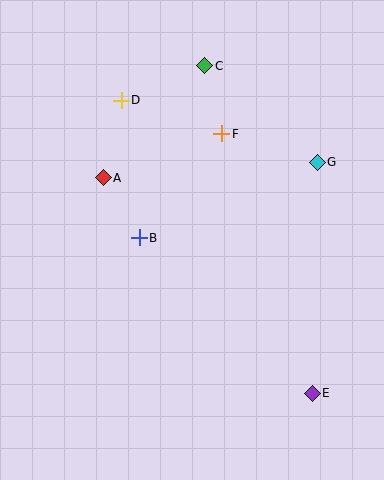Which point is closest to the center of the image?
Point B at (139, 238) is closest to the center.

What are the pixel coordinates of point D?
Point D is at (121, 100).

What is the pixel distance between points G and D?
The distance between G and D is 205 pixels.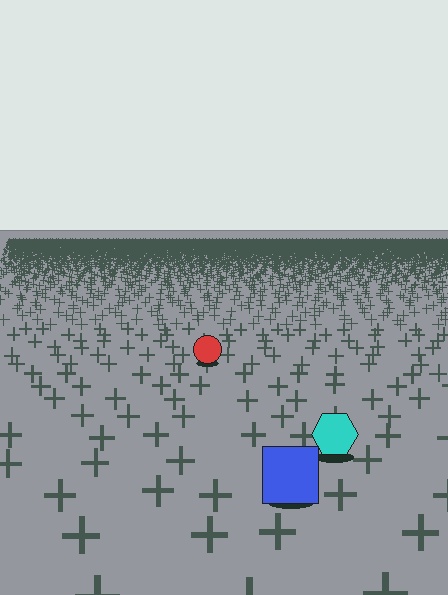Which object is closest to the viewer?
The blue square is closest. The texture marks near it are larger and more spread out.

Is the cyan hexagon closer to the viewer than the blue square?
No. The blue square is closer — you can tell from the texture gradient: the ground texture is coarser near it.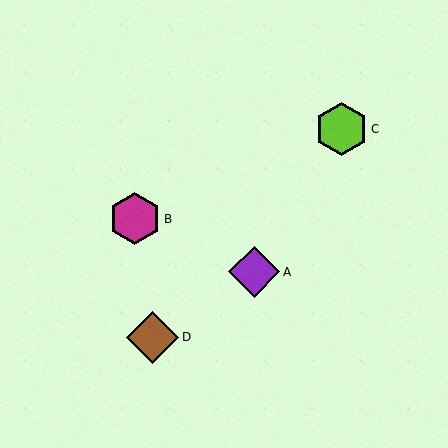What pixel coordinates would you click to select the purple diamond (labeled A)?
Click at (254, 272) to select the purple diamond A.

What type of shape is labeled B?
Shape B is a magenta hexagon.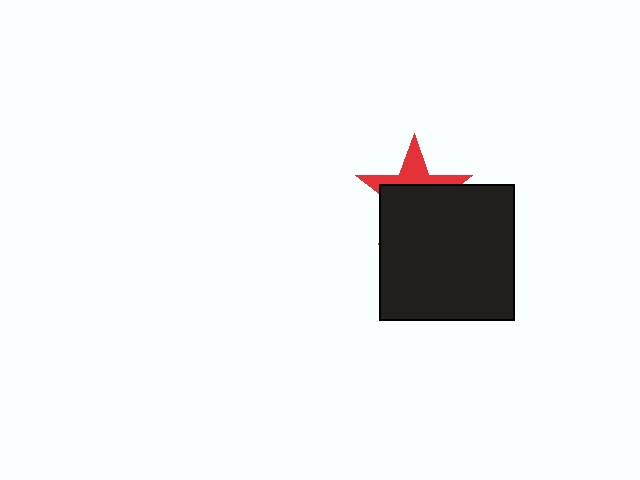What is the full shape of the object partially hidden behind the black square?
The partially hidden object is a red star.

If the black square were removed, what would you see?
You would see the complete red star.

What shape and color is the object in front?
The object in front is a black square.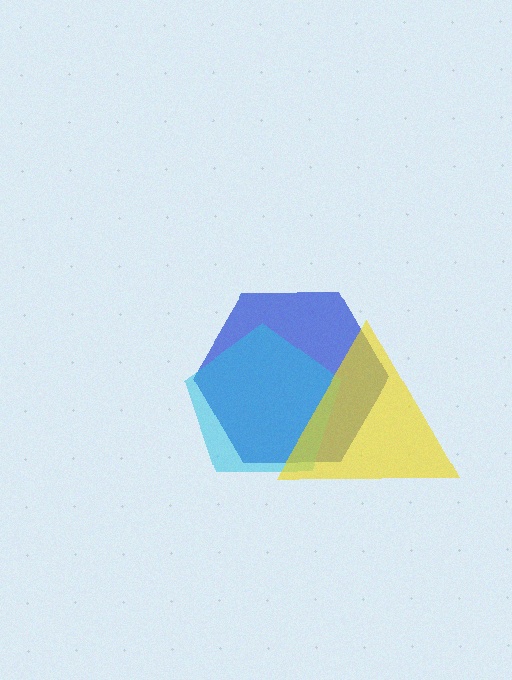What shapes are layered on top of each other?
The layered shapes are: a blue hexagon, a cyan pentagon, a yellow triangle.